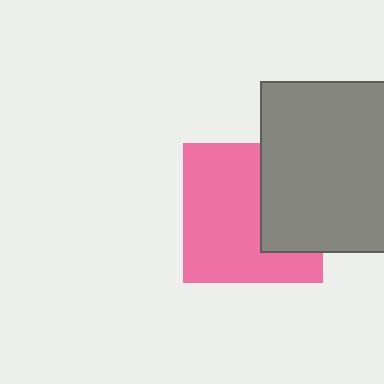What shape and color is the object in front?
The object in front is a gray square.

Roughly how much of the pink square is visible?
About half of it is visible (roughly 64%).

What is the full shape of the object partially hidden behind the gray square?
The partially hidden object is a pink square.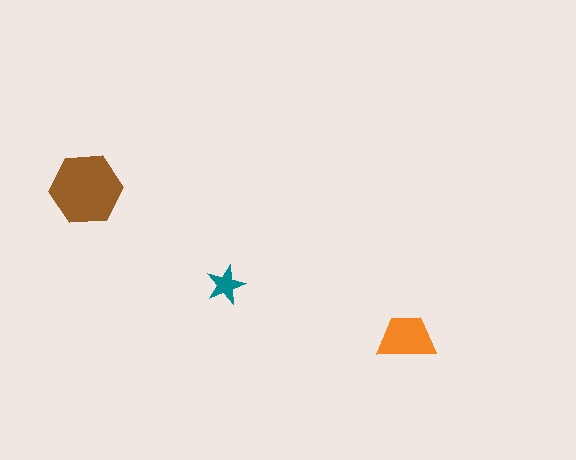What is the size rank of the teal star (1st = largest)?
3rd.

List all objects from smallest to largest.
The teal star, the orange trapezoid, the brown hexagon.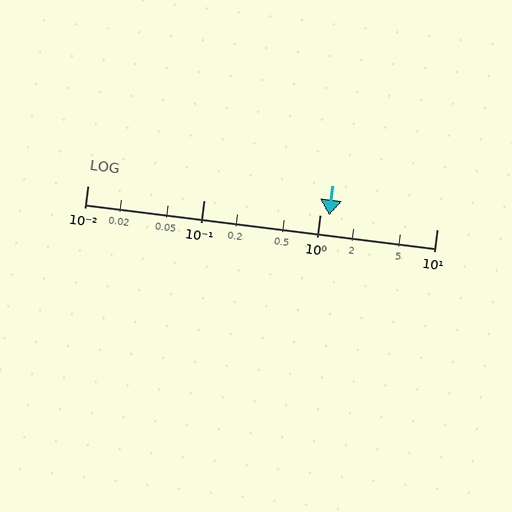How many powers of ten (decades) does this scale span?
The scale spans 3 decades, from 0.01 to 10.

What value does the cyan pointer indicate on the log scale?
The pointer indicates approximately 1.2.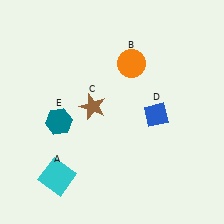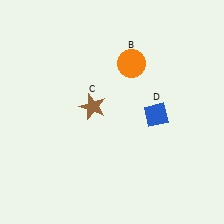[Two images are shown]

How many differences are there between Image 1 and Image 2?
There are 2 differences between the two images.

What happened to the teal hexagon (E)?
The teal hexagon (E) was removed in Image 2. It was in the bottom-left area of Image 1.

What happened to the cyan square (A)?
The cyan square (A) was removed in Image 2. It was in the bottom-left area of Image 1.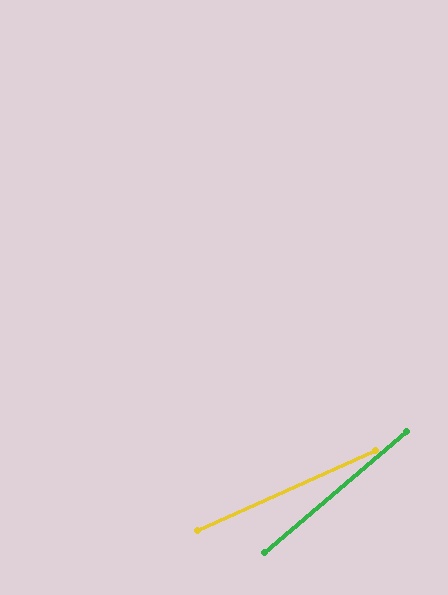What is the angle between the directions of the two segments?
Approximately 16 degrees.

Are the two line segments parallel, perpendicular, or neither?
Neither parallel nor perpendicular — they differ by about 16°.